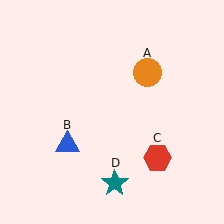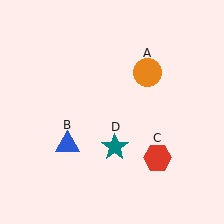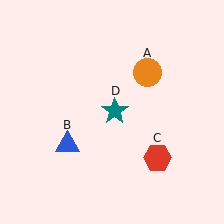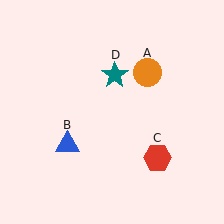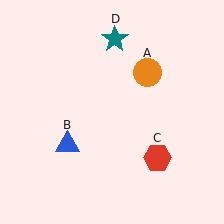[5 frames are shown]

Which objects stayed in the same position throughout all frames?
Orange circle (object A) and blue triangle (object B) and red hexagon (object C) remained stationary.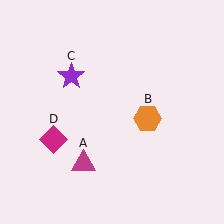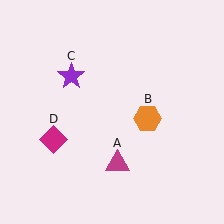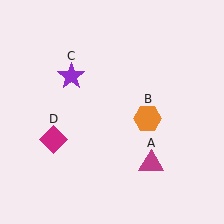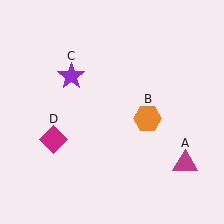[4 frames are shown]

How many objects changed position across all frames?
1 object changed position: magenta triangle (object A).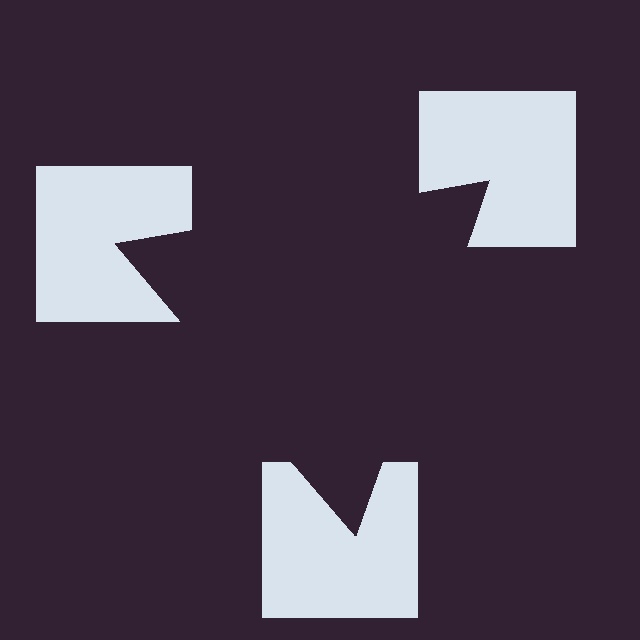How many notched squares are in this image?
There are 3 — one at each vertex of the illusory triangle.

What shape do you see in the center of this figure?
An illusory triangle — its edges are inferred from the aligned wedge cuts in the notched squares, not physically drawn.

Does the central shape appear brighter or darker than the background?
It typically appears slightly darker than the background, even though no actual brightness change is drawn.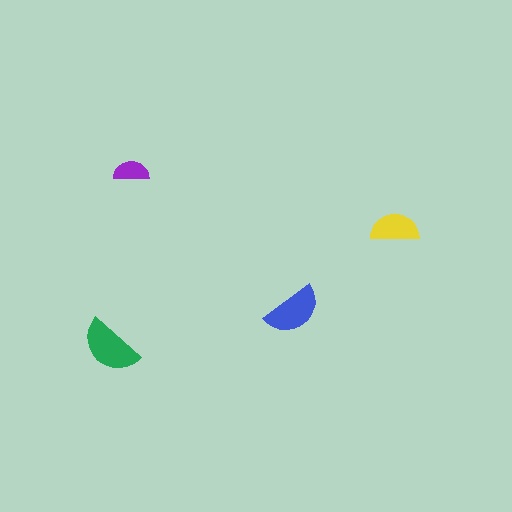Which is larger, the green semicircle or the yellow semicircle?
The green one.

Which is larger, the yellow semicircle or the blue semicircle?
The blue one.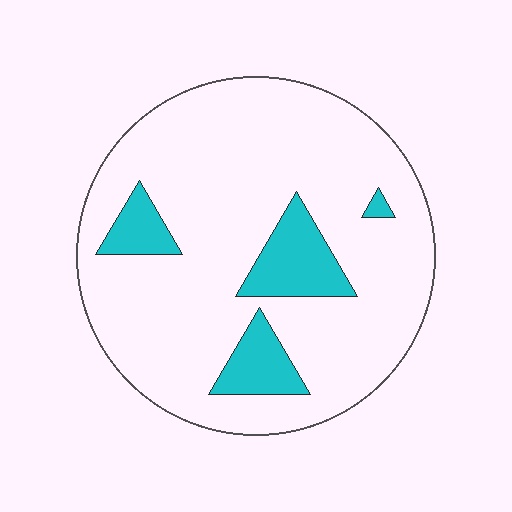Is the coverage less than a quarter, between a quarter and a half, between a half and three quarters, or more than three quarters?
Less than a quarter.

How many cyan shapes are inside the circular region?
4.